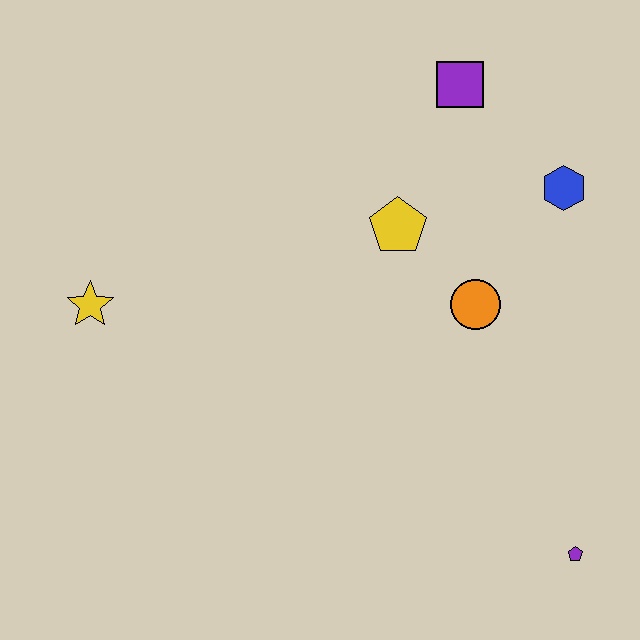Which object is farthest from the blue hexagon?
The yellow star is farthest from the blue hexagon.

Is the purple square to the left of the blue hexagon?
Yes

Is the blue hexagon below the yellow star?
No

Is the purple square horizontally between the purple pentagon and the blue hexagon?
No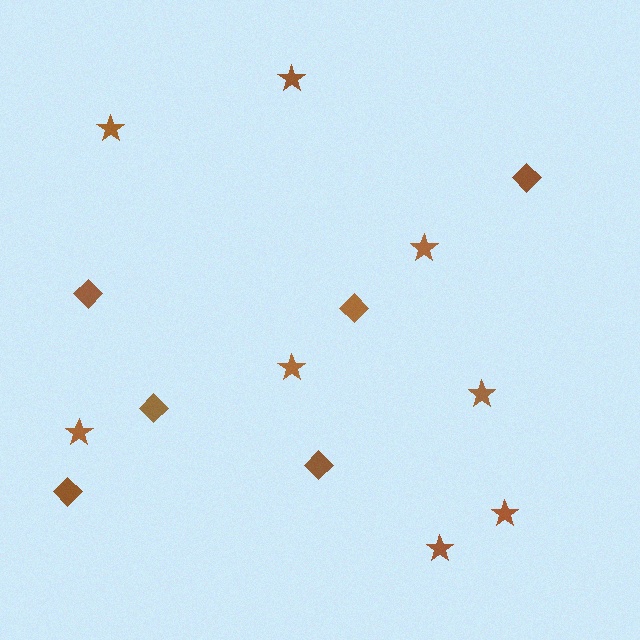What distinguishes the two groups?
There are 2 groups: one group of stars (8) and one group of diamonds (6).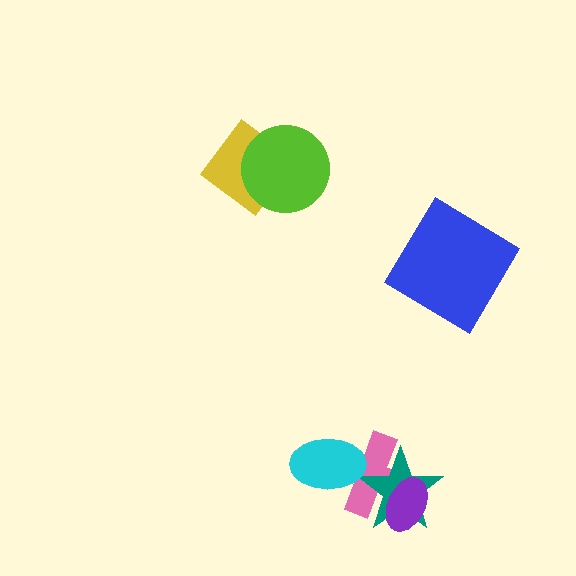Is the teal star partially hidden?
Yes, it is partially covered by another shape.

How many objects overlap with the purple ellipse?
2 objects overlap with the purple ellipse.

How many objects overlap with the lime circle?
1 object overlaps with the lime circle.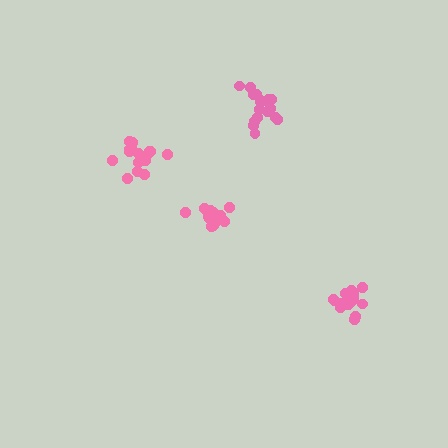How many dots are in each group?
Group 1: 16 dots, Group 2: 20 dots, Group 3: 16 dots, Group 4: 18 dots (70 total).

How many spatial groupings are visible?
There are 4 spatial groupings.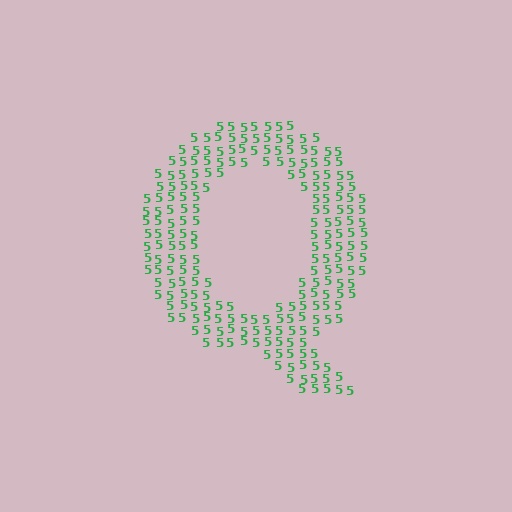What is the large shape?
The large shape is the letter Q.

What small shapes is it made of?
It is made of small digit 5's.